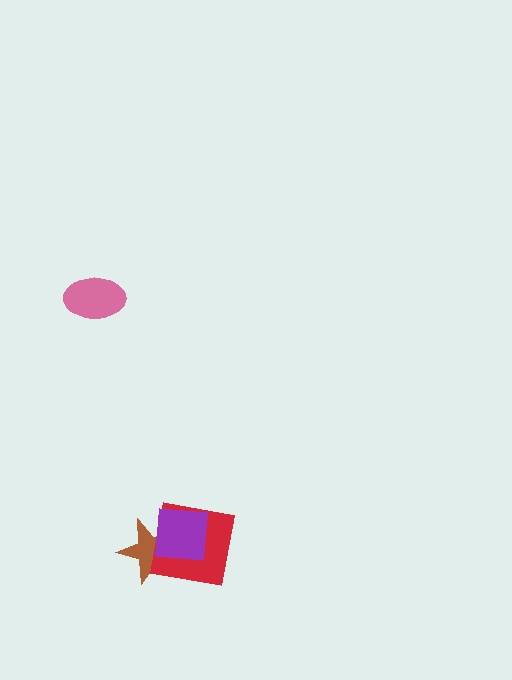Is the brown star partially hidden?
Yes, it is partially covered by another shape.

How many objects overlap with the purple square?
2 objects overlap with the purple square.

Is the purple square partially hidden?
No, no other shape covers it.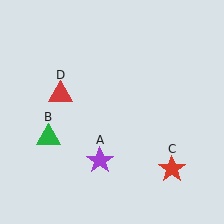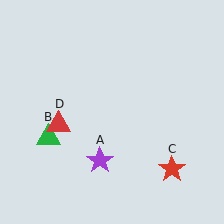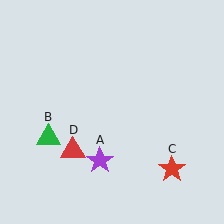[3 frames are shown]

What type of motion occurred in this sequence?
The red triangle (object D) rotated counterclockwise around the center of the scene.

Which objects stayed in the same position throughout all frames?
Purple star (object A) and green triangle (object B) and red star (object C) remained stationary.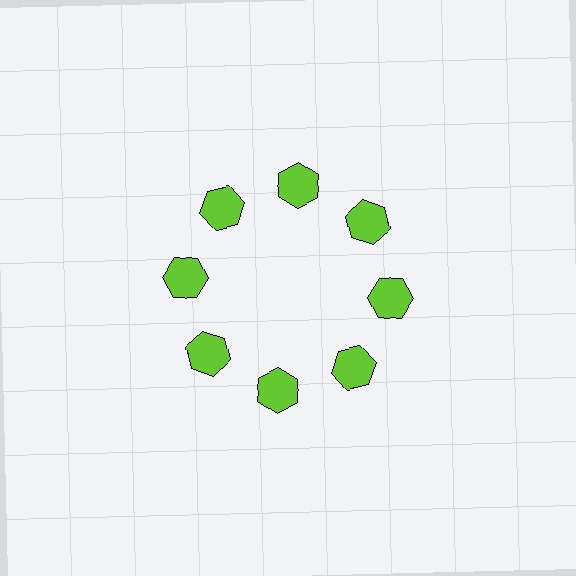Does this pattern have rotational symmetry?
Yes, this pattern has 8-fold rotational symmetry. It looks the same after rotating 45 degrees around the center.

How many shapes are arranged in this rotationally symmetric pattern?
There are 8 shapes, arranged in 8 groups of 1.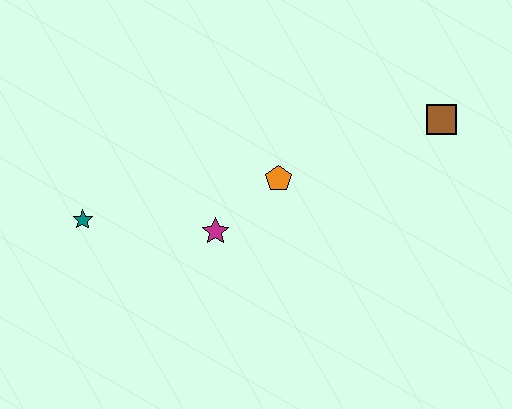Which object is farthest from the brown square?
The teal star is farthest from the brown square.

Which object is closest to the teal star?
The magenta star is closest to the teal star.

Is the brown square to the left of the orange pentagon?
No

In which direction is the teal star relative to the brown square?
The teal star is to the left of the brown square.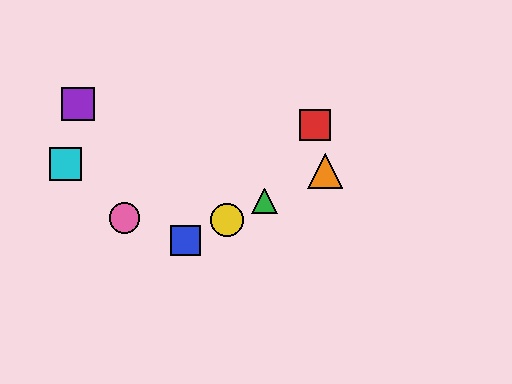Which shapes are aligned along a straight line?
The blue square, the green triangle, the yellow circle, the orange triangle are aligned along a straight line.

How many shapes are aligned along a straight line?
4 shapes (the blue square, the green triangle, the yellow circle, the orange triangle) are aligned along a straight line.